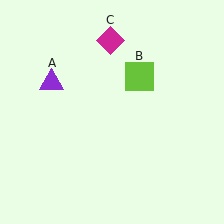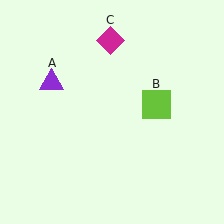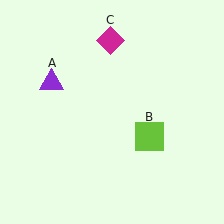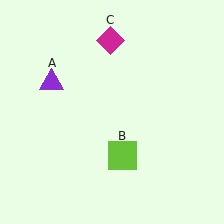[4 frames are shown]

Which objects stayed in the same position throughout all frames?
Purple triangle (object A) and magenta diamond (object C) remained stationary.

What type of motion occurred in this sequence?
The lime square (object B) rotated clockwise around the center of the scene.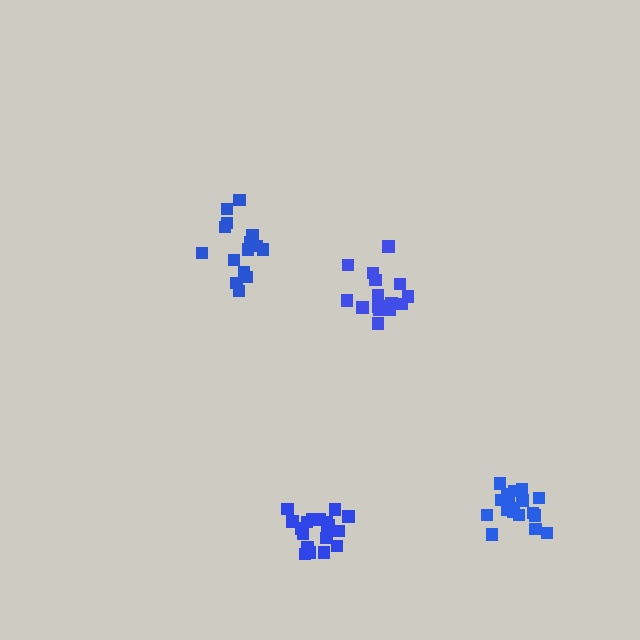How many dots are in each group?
Group 1: 20 dots, Group 2: 20 dots, Group 3: 15 dots, Group 4: 15 dots (70 total).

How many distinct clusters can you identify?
There are 4 distinct clusters.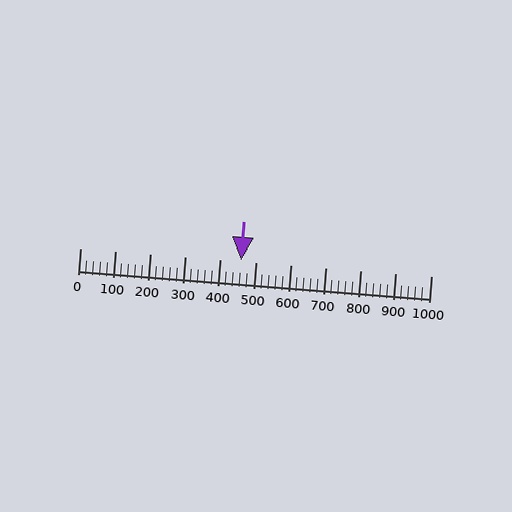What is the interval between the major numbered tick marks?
The major tick marks are spaced 100 units apart.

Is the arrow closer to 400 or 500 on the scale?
The arrow is closer to 500.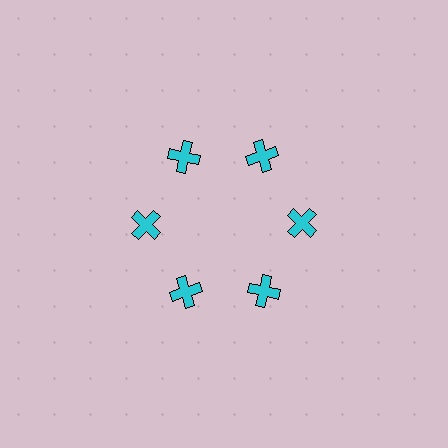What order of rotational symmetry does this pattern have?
This pattern has 6-fold rotational symmetry.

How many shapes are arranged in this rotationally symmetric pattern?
There are 6 shapes, arranged in 6 groups of 1.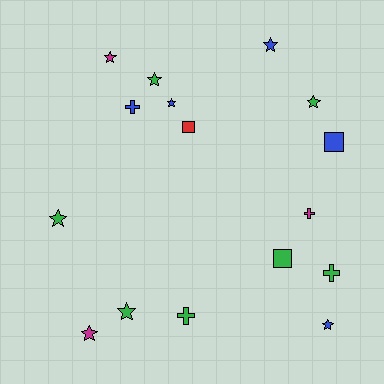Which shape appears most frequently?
Star, with 9 objects.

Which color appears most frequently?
Green, with 7 objects.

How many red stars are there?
There are no red stars.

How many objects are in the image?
There are 16 objects.